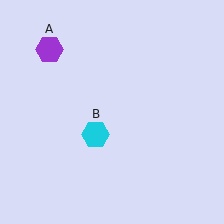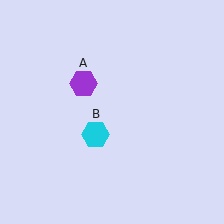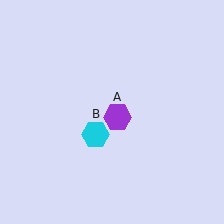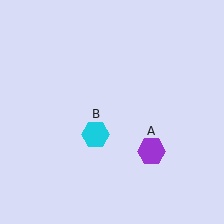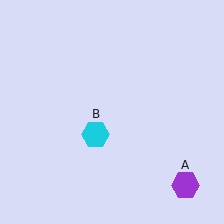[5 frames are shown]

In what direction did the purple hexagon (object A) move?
The purple hexagon (object A) moved down and to the right.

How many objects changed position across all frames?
1 object changed position: purple hexagon (object A).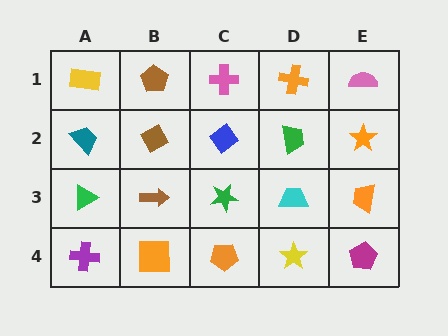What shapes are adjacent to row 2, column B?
A brown pentagon (row 1, column B), a brown arrow (row 3, column B), a teal trapezoid (row 2, column A), a blue diamond (row 2, column C).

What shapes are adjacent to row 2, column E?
A pink semicircle (row 1, column E), an orange trapezoid (row 3, column E), a green trapezoid (row 2, column D).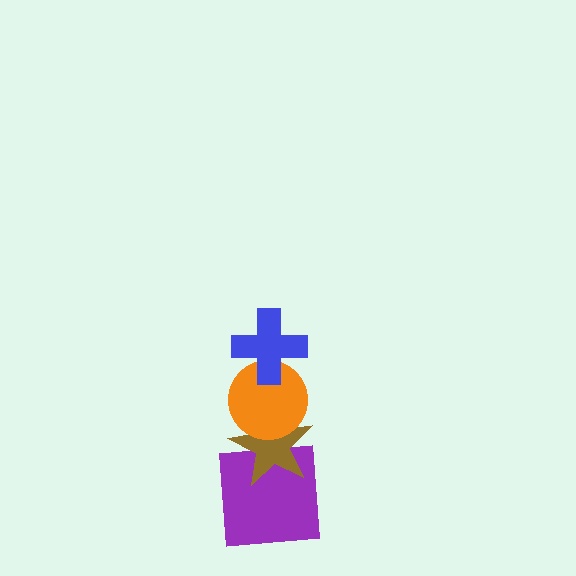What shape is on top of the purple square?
The brown star is on top of the purple square.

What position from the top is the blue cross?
The blue cross is 1st from the top.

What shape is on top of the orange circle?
The blue cross is on top of the orange circle.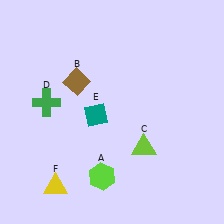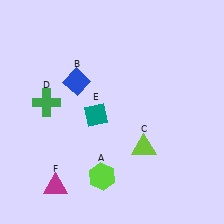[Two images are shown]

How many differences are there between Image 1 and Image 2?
There are 2 differences between the two images.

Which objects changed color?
B changed from brown to blue. F changed from yellow to magenta.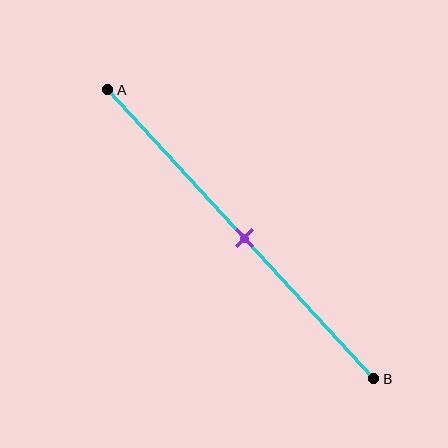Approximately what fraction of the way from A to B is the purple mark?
The purple mark is approximately 50% of the way from A to B.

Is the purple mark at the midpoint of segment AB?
Yes, the mark is approximately at the midpoint.